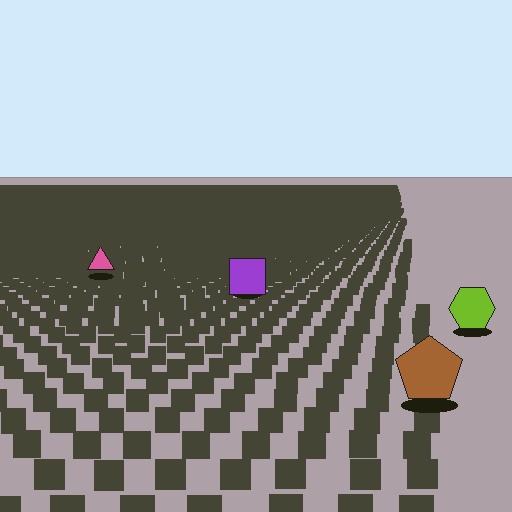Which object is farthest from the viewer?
The pink triangle is farthest from the viewer. It appears smaller and the ground texture around it is denser.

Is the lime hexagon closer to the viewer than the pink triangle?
Yes. The lime hexagon is closer — you can tell from the texture gradient: the ground texture is coarser near it.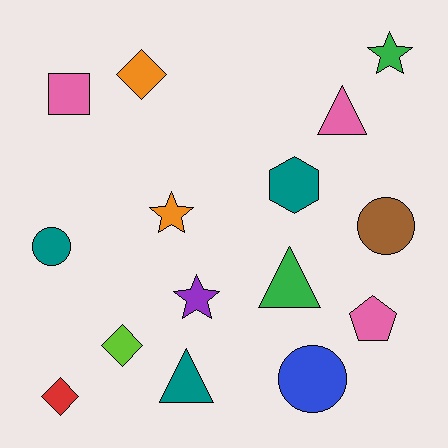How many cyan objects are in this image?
There are no cyan objects.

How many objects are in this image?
There are 15 objects.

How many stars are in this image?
There are 3 stars.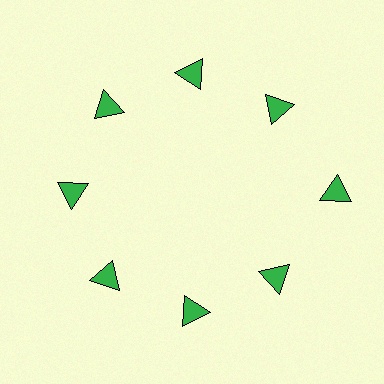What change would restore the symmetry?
The symmetry would be restored by moving it inward, back onto the ring so that all 8 triangles sit at equal angles and equal distance from the center.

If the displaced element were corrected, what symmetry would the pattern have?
It would have 8-fold rotational symmetry — the pattern would map onto itself every 45 degrees.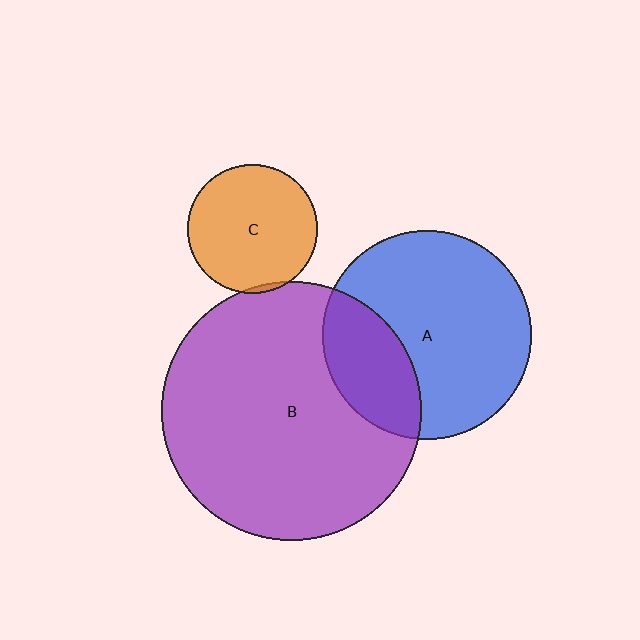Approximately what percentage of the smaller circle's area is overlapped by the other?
Approximately 30%.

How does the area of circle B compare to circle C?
Approximately 4.0 times.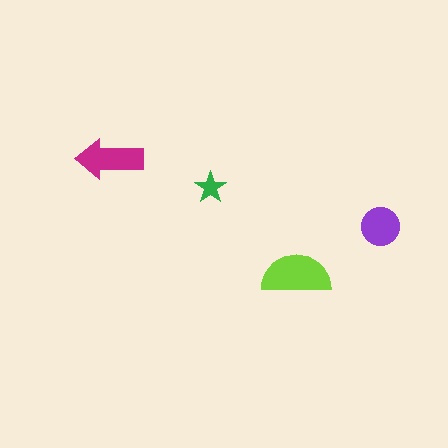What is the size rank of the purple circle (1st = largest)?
3rd.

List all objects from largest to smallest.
The lime semicircle, the magenta arrow, the purple circle, the green star.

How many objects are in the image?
There are 4 objects in the image.